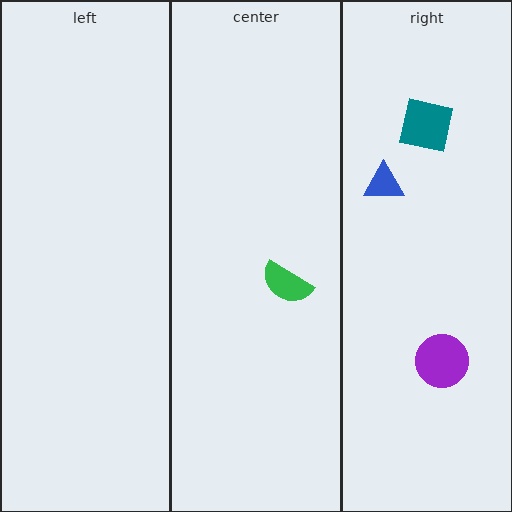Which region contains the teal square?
The right region.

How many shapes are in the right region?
3.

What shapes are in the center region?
The green semicircle.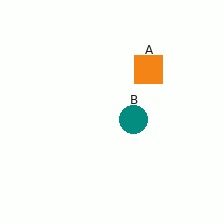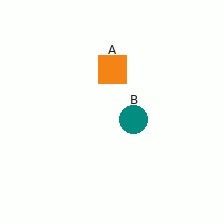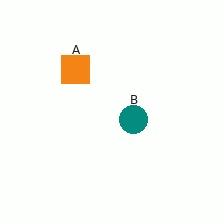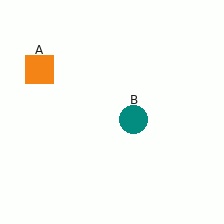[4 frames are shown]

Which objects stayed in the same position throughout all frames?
Teal circle (object B) remained stationary.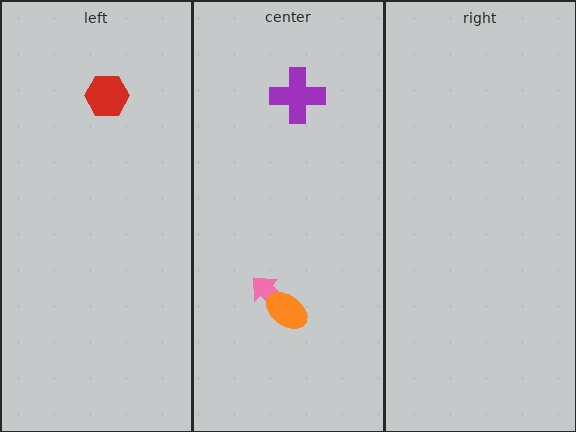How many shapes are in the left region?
1.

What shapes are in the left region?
The red hexagon.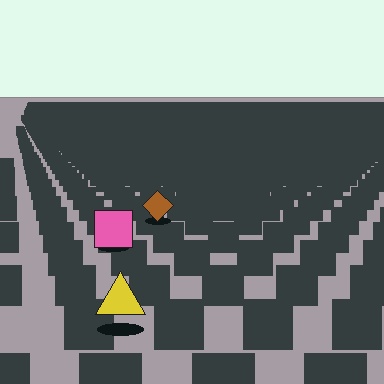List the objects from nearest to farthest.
From nearest to farthest: the yellow triangle, the pink square, the brown diamond.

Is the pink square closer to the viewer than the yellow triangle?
No. The yellow triangle is closer — you can tell from the texture gradient: the ground texture is coarser near it.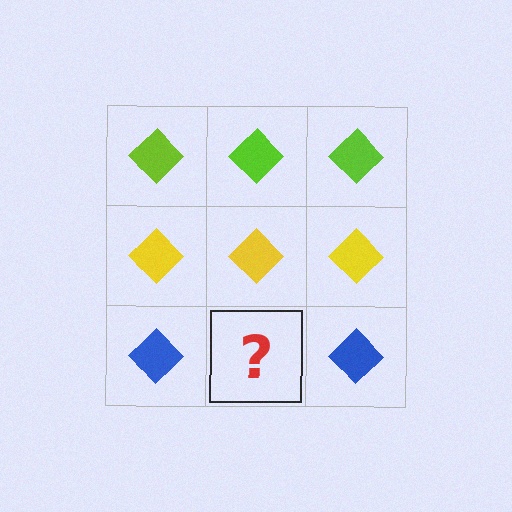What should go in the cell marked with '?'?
The missing cell should contain a blue diamond.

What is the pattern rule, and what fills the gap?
The rule is that each row has a consistent color. The gap should be filled with a blue diamond.